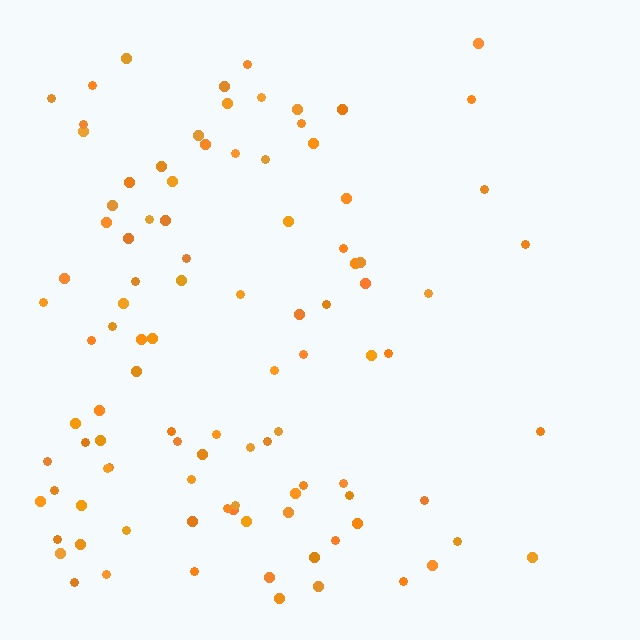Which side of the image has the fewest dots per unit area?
The right.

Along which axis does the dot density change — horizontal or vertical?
Horizontal.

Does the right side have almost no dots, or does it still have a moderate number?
Still a moderate number, just noticeably fewer than the left.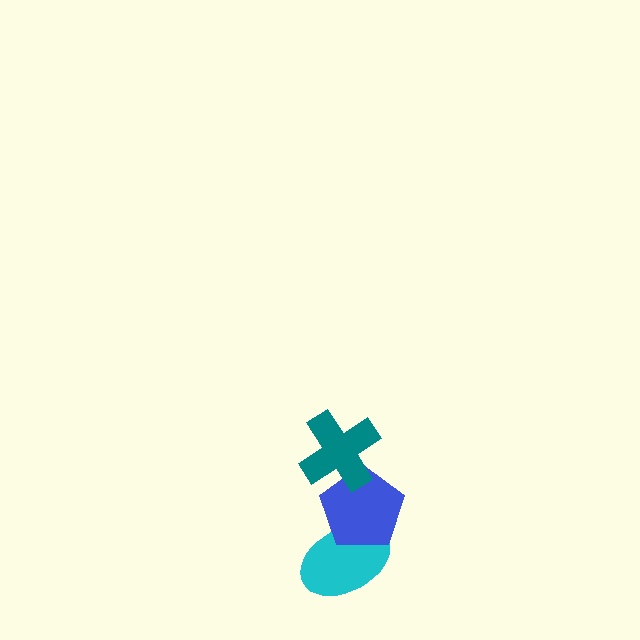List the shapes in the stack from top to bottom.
From top to bottom: the teal cross, the blue pentagon, the cyan ellipse.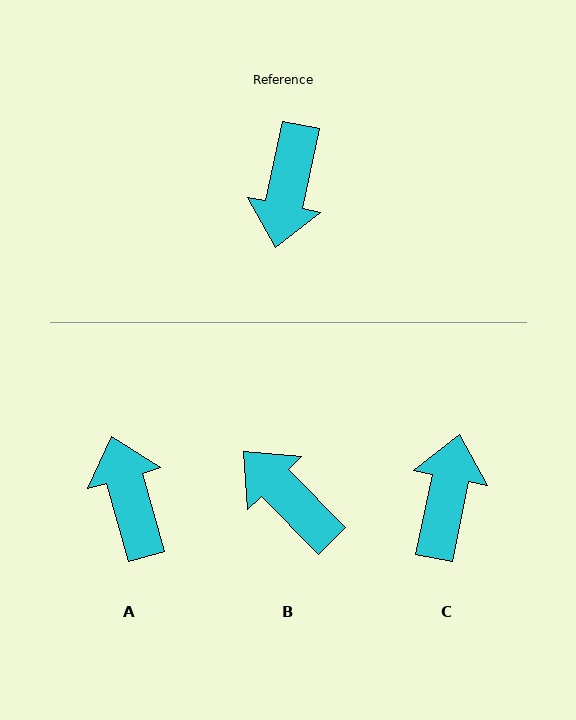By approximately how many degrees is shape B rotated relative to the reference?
Approximately 123 degrees clockwise.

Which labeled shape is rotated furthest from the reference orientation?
C, about 180 degrees away.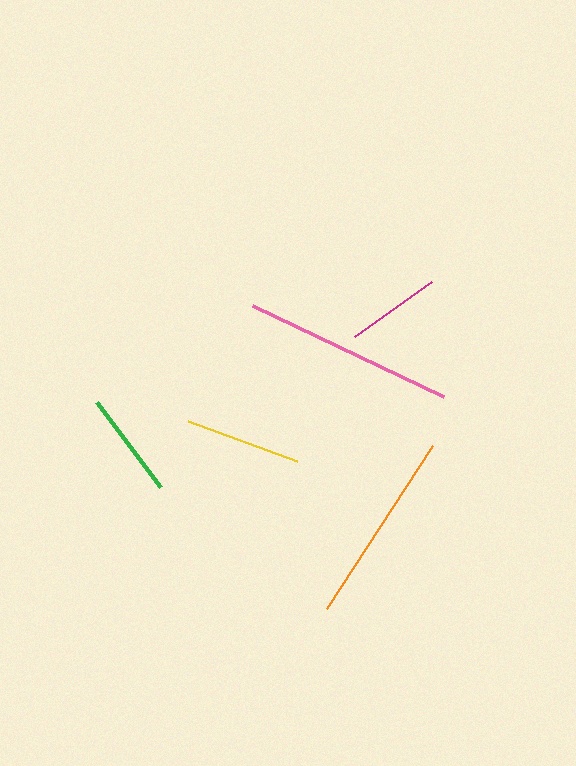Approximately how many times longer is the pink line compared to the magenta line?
The pink line is approximately 2.2 times the length of the magenta line.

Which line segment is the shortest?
The magenta line is the shortest at approximately 95 pixels.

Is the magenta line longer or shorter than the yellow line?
The yellow line is longer than the magenta line.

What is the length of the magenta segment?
The magenta segment is approximately 95 pixels long.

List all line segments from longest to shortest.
From longest to shortest: pink, orange, yellow, green, magenta.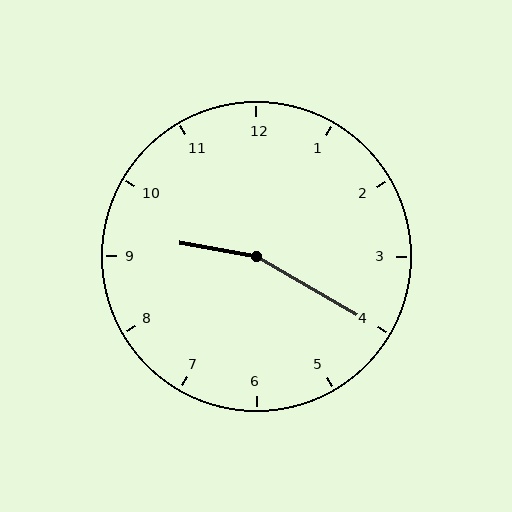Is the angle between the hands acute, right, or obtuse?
It is obtuse.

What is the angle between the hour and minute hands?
Approximately 160 degrees.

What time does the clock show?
9:20.